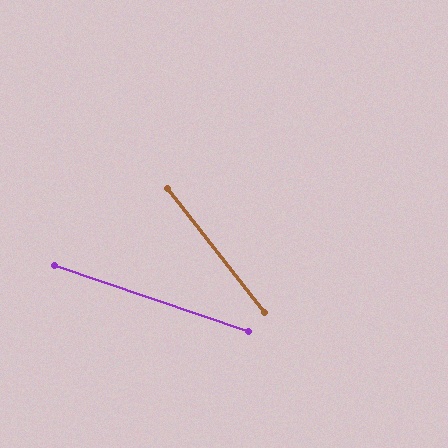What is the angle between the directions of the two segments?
Approximately 33 degrees.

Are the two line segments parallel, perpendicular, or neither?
Neither parallel nor perpendicular — they differ by about 33°.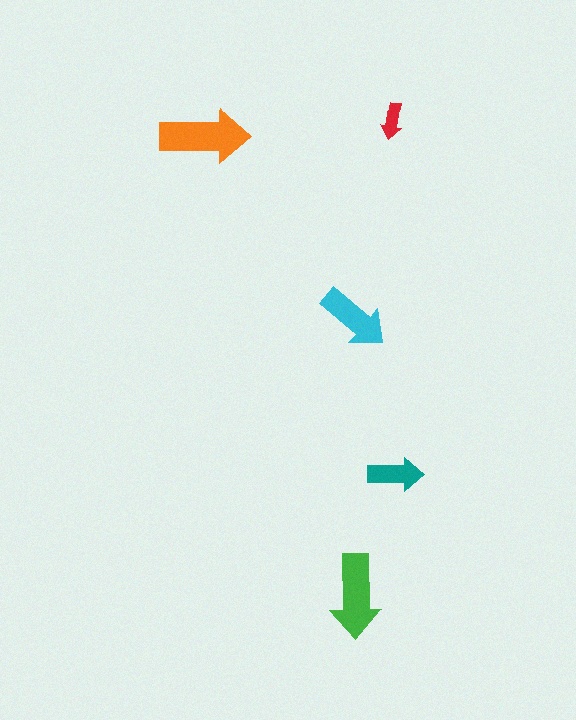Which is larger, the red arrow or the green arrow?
The green one.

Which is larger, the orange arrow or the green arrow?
The orange one.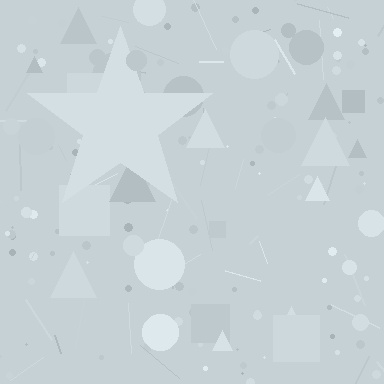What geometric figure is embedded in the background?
A star is embedded in the background.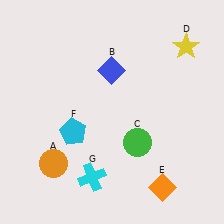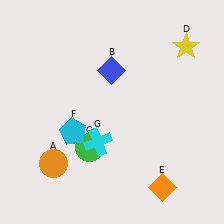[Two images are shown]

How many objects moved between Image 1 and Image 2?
2 objects moved between the two images.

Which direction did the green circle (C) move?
The green circle (C) moved left.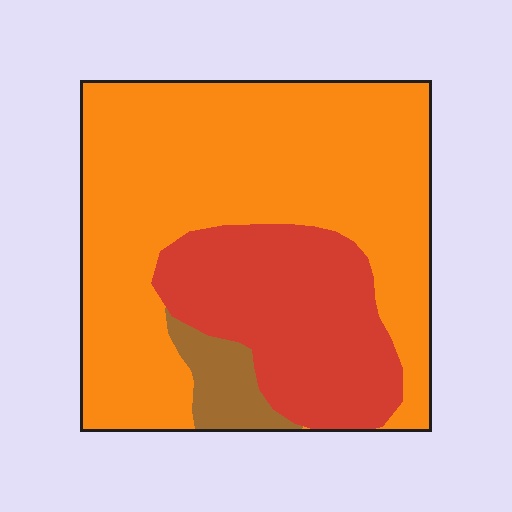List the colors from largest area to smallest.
From largest to smallest: orange, red, brown.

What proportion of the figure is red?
Red covers 28% of the figure.